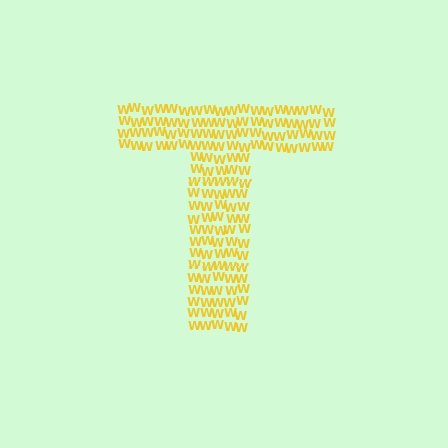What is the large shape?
The large shape is the letter T.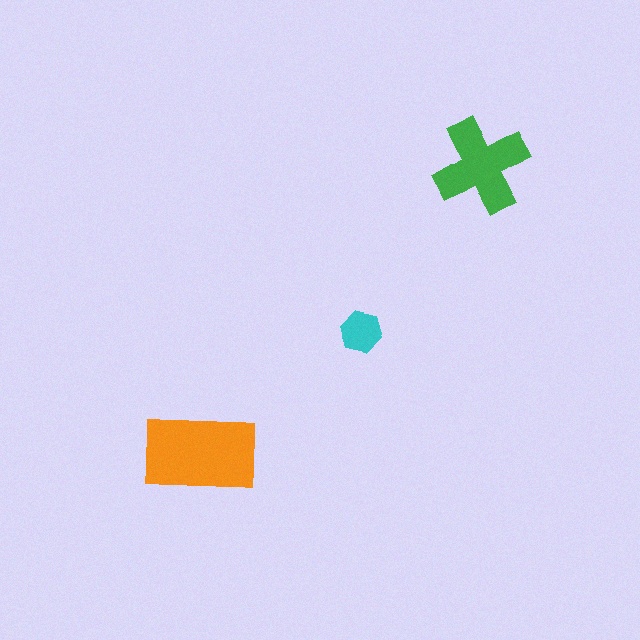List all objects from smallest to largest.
The cyan hexagon, the green cross, the orange rectangle.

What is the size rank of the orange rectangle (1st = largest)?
1st.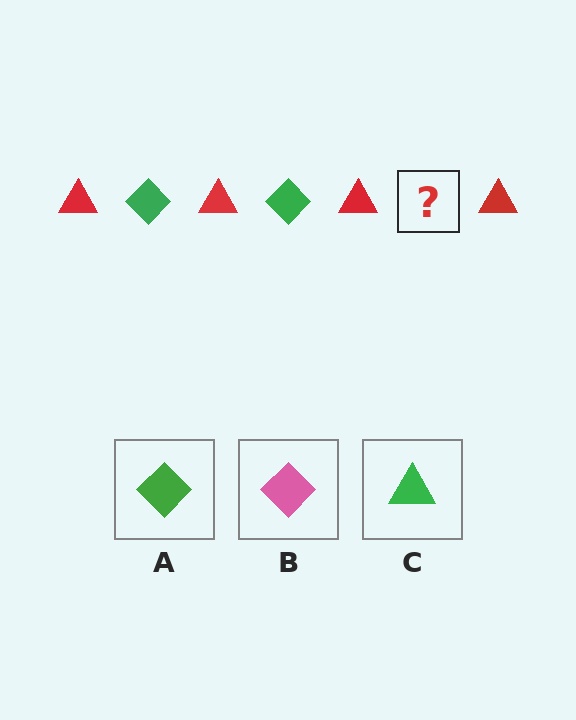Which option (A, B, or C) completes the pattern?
A.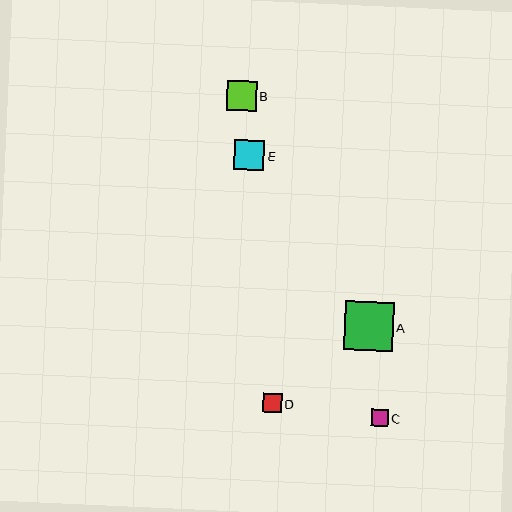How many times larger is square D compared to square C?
Square D is approximately 1.1 times the size of square C.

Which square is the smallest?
Square C is the smallest with a size of approximately 17 pixels.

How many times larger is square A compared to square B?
Square A is approximately 1.6 times the size of square B.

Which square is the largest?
Square A is the largest with a size of approximately 48 pixels.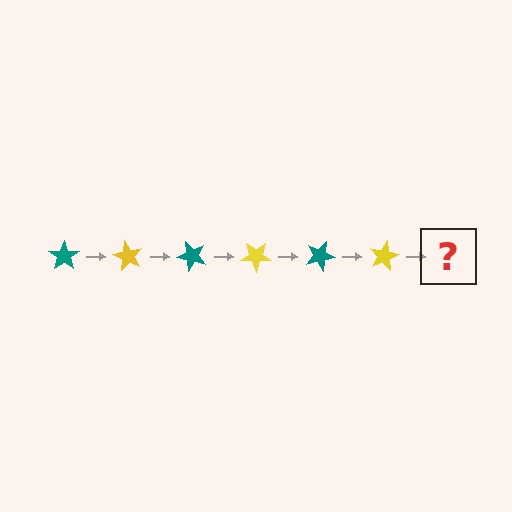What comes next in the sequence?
The next element should be a teal star, rotated 360 degrees from the start.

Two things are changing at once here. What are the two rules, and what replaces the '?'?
The two rules are that it rotates 60 degrees each step and the color cycles through teal and yellow. The '?' should be a teal star, rotated 360 degrees from the start.